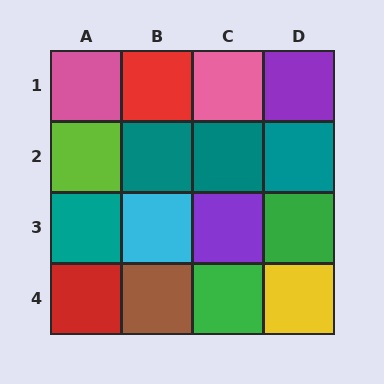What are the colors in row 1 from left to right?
Pink, red, pink, purple.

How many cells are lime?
1 cell is lime.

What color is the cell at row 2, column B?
Teal.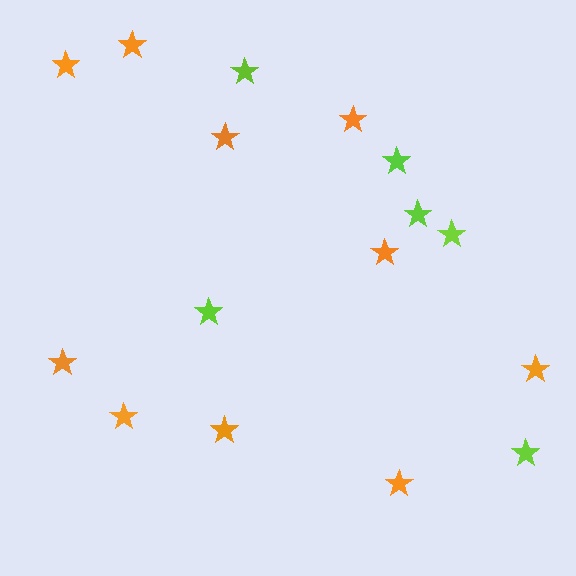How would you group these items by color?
There are 2 groups: one group of lime stars (6) and one group of orange stars (10).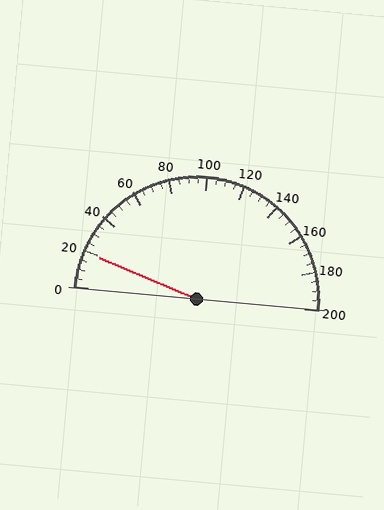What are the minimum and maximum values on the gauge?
The gauge ranges from 0 to 200.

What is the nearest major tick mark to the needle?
The nearest major tick mark is 20.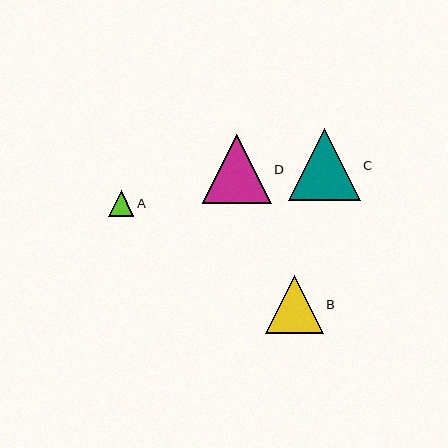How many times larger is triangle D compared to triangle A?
Triangle D is approximately 2.7 times the size of triangle A.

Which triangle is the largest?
Triangle C is the largest with a size of approximately 72 pixels.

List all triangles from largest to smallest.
From largest to smallest: C, D, B, A.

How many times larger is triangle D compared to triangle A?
Triangle D is approximately 2.7 times the size of triangle A.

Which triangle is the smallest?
Triangle A is the smallest with a size of approximately 26 pixels.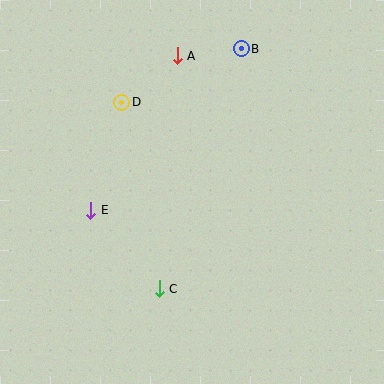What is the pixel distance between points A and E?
The distance between A and E is 177 pixels.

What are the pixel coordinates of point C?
Point C is at (159, 289).